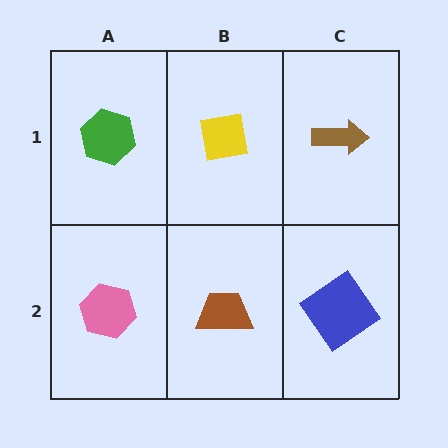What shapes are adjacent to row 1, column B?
A brown trapezoid (row 2, column B), a green hexagon (row 1, column A), a brown arrow (row 1, column C).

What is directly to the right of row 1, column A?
A yellow square.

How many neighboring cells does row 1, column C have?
2.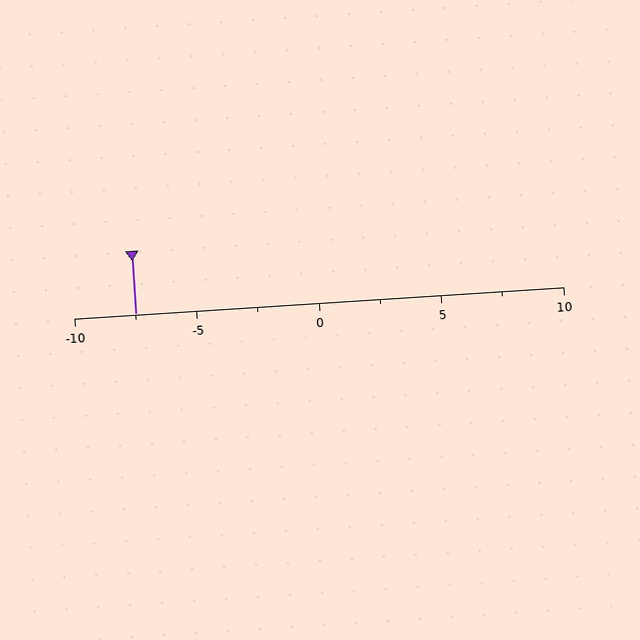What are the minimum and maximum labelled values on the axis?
The axis runs from -10 to 10.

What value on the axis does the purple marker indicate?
The marker indicates approximately -7.5.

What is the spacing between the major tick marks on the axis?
The major ticks are spaced 5 apart.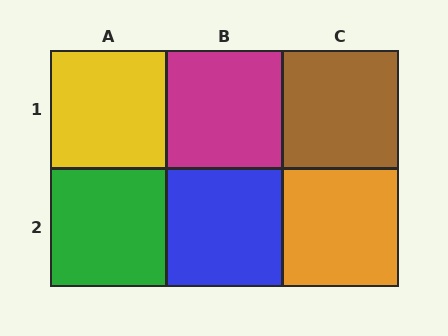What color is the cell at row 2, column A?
Green.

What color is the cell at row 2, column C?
Orange.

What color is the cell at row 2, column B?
Blue.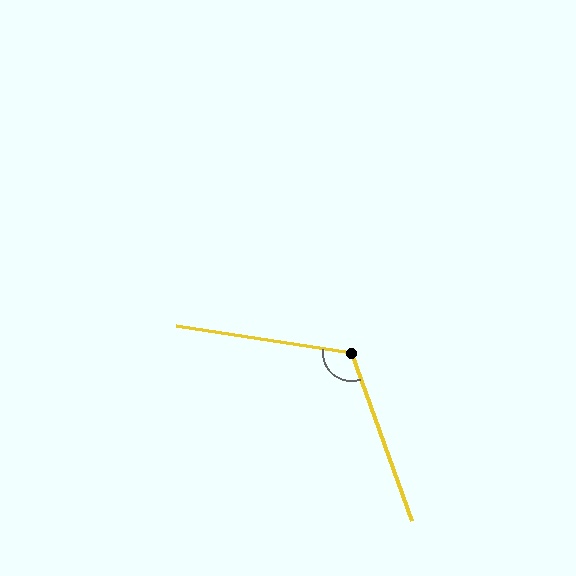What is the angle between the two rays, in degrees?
Approximately 118 degrees.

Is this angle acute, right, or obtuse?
It is obtuse.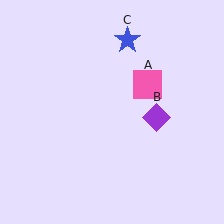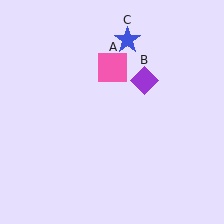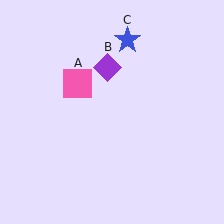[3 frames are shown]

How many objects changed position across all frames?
2 objects changed position: pink square (object A), purple diamond (object B).